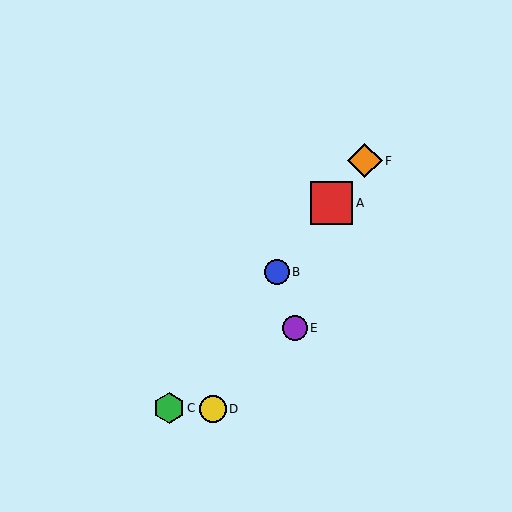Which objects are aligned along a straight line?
Objects A, B, C, F are aligned along a straight line.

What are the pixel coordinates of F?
Object F is at (365, 161).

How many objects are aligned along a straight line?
4 objects (A, B, C, F) are aligned along a straight line.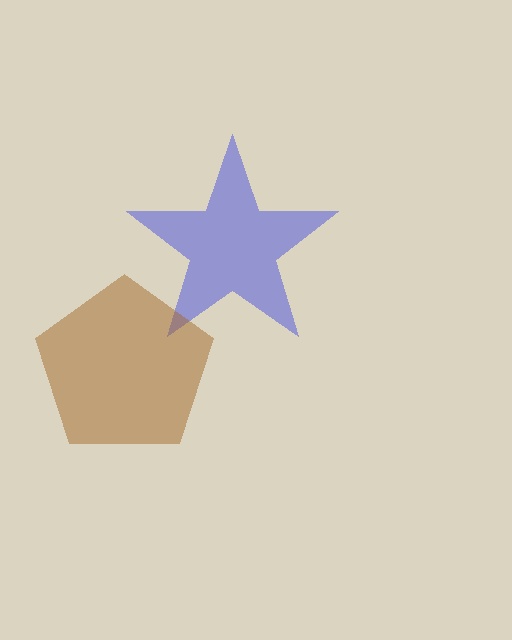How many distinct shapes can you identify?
There are 2 distinct shapes: a blue star, a brown pentagon.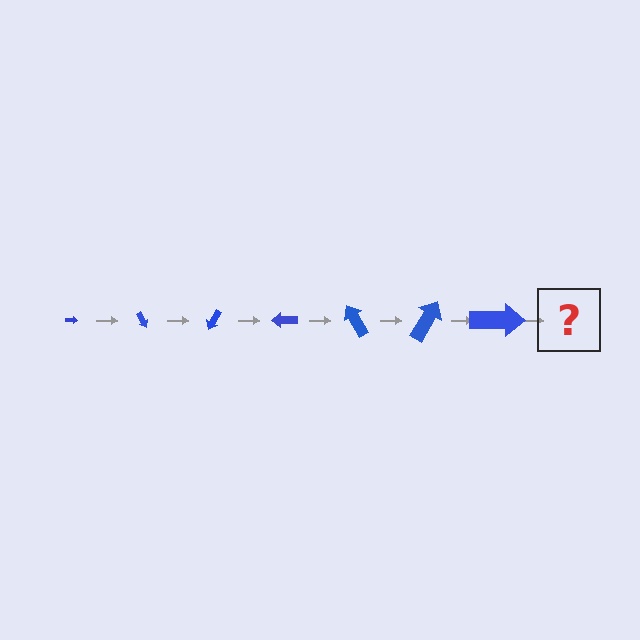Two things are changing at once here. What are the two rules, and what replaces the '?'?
The two rules are that the arrow grows larger each step and it rotates 60 degrees each step. The '?' should be an arrow, larger than the previous one and rotated 420 degrees from the start.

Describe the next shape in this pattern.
It should be an arrow, larger than the previous one and rotated 420 degrees from the start.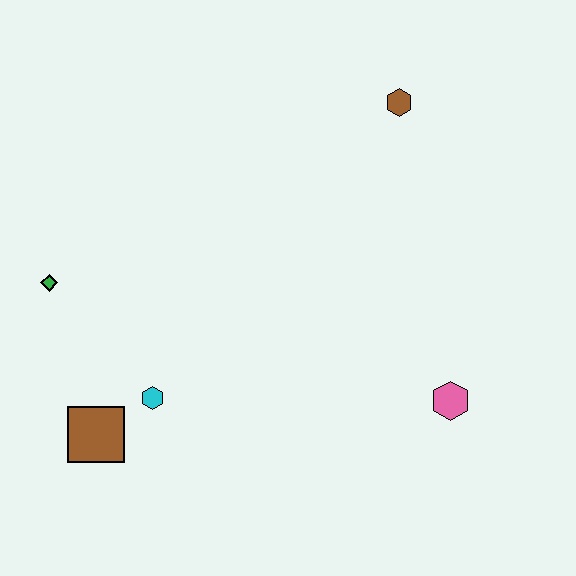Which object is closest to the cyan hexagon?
The brown square is closest to the cyan hexagon.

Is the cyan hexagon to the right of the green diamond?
Yes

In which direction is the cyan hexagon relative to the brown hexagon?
The cyan hexagon is below the brown hexagon.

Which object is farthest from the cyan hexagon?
The brown hexagon is farthest from the cyan hexagon.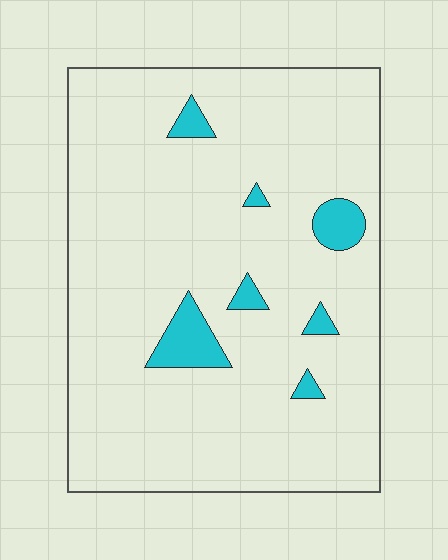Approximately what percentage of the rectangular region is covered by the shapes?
Approximately 5%.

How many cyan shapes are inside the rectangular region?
7.